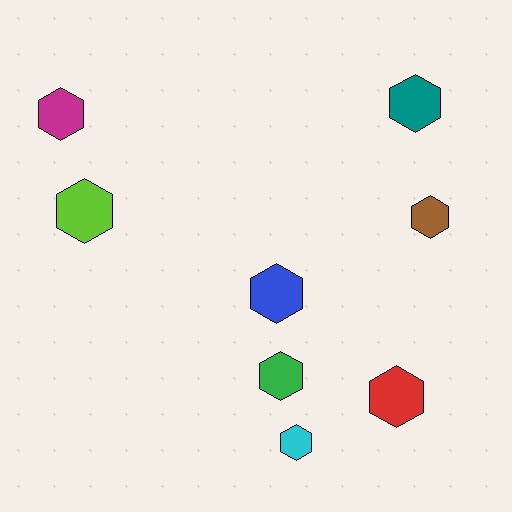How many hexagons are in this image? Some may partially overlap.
There are 8 hexagons.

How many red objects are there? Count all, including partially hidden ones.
There is 1 red object.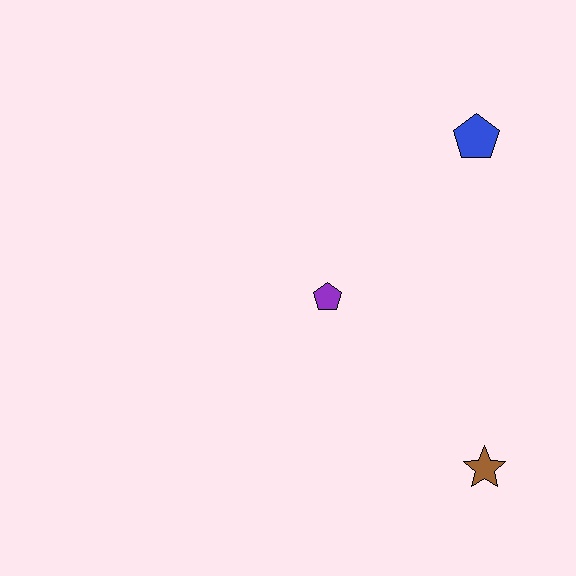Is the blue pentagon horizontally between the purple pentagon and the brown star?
Yes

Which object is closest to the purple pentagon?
The blue pentagon is closest to the purple pentagon.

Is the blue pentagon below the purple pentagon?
No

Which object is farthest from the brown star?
The blue pentagon is farthest from the brown star.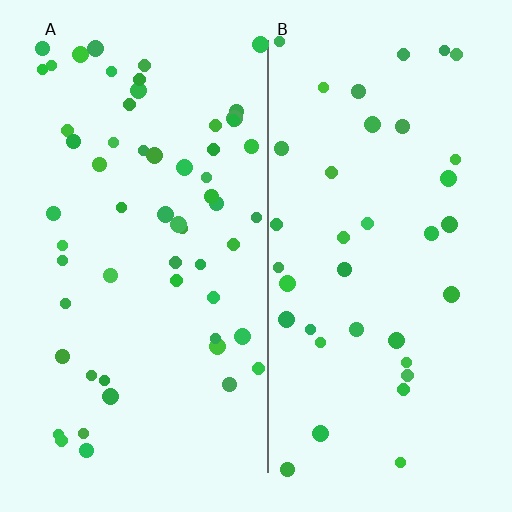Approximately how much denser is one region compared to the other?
Approximately 1.5× — region A over region B.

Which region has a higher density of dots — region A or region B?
A (the left).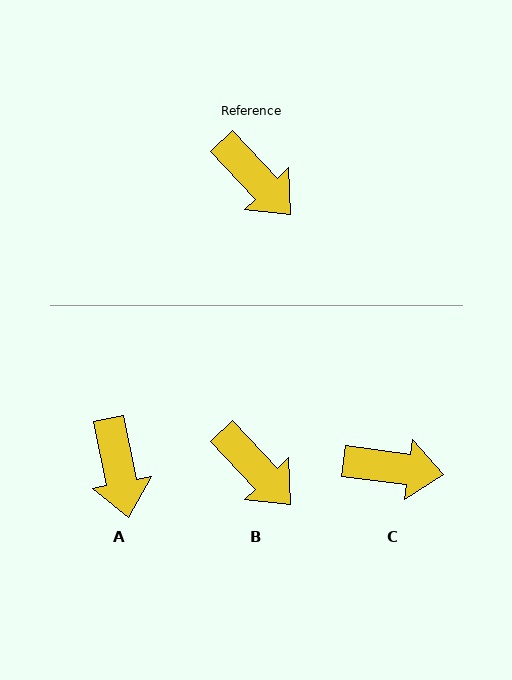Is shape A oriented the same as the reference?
No, it is off by about 32 degrees.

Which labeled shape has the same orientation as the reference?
B.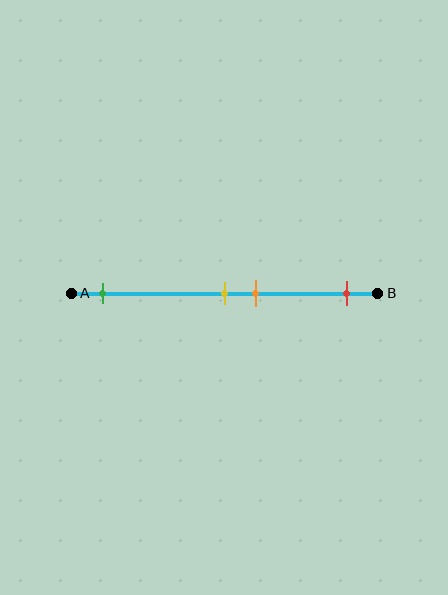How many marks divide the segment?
There are 4 marks dividing the segment.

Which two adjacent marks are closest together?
The yellow and orange marks are the closest adjacent pair.